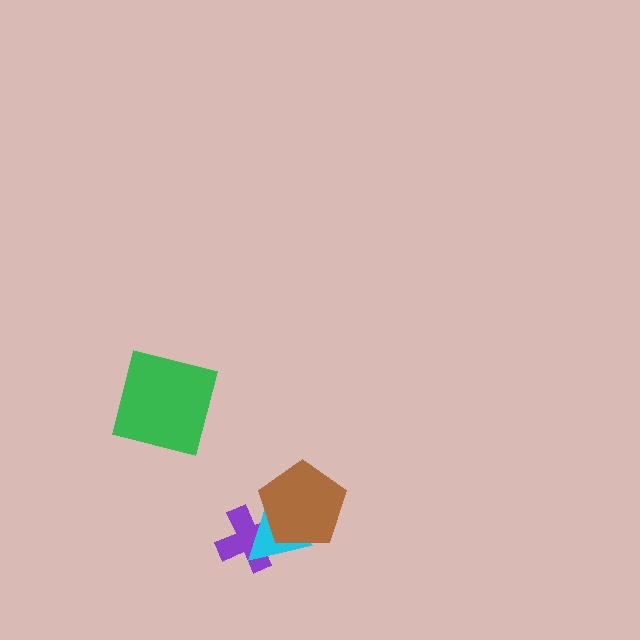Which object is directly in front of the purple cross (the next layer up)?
The cyan triangle is directly in front of the purple cross.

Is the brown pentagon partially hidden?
No, no other shape covers it.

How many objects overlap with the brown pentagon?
2 objects overlap with the brown pentagon.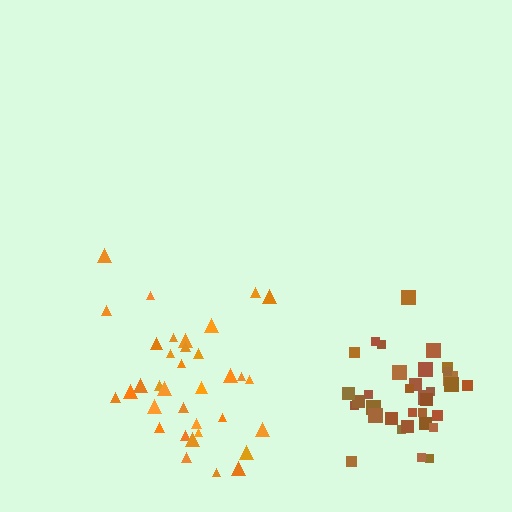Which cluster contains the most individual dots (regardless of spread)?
Orange (35).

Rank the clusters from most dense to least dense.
brown, orange.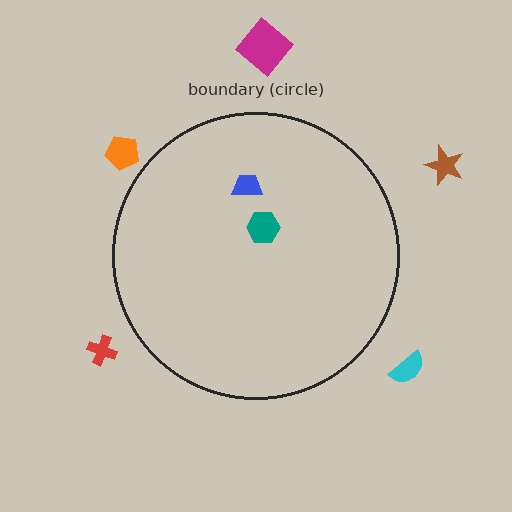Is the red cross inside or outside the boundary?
Outside.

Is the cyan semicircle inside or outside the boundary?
Outside.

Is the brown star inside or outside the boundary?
Outside.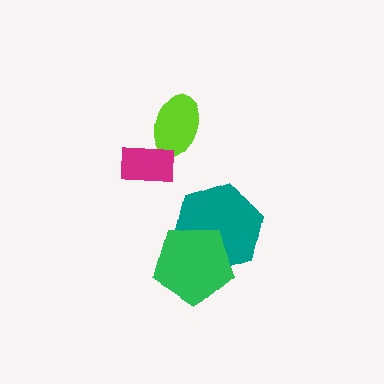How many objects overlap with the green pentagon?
1 object overlaps with the green pentagon.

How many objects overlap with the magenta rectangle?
1 object overlaps with the magenta rectangle.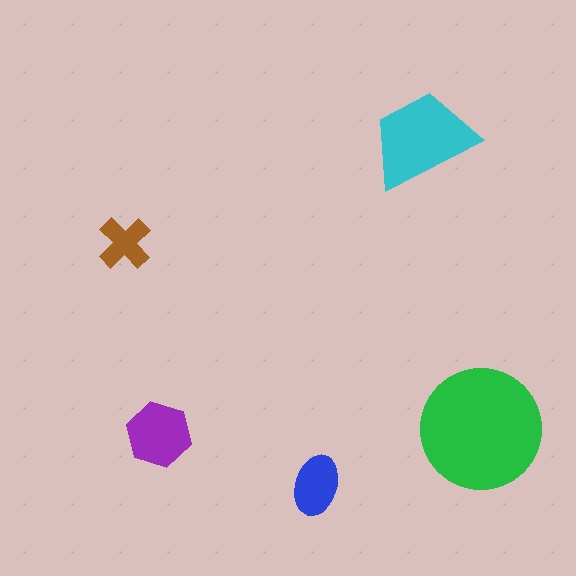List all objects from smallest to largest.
The brown cross, the blue ellipse, the purple hexagon, the cyan trapezoid, the green circle.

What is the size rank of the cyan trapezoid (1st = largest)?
2nd.